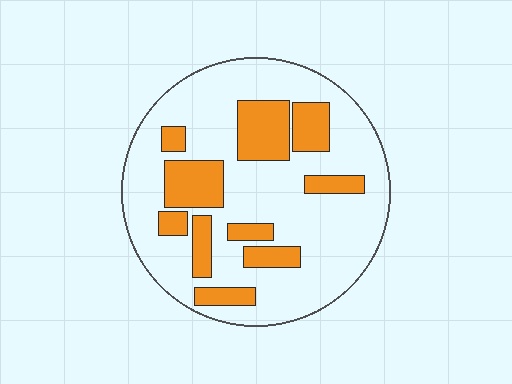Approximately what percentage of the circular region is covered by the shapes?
Approximately 25%.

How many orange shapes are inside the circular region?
10.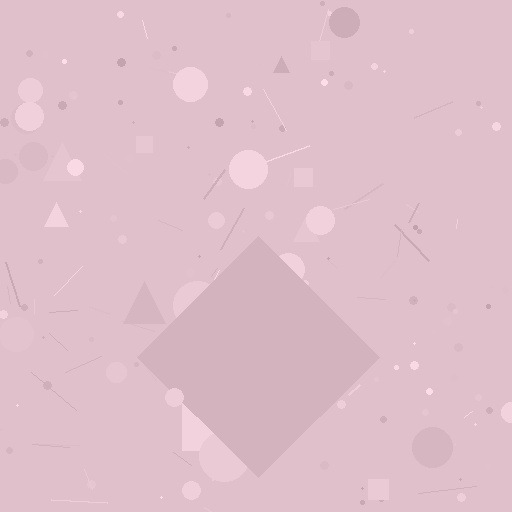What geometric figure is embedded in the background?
A diamond is embedded in the background.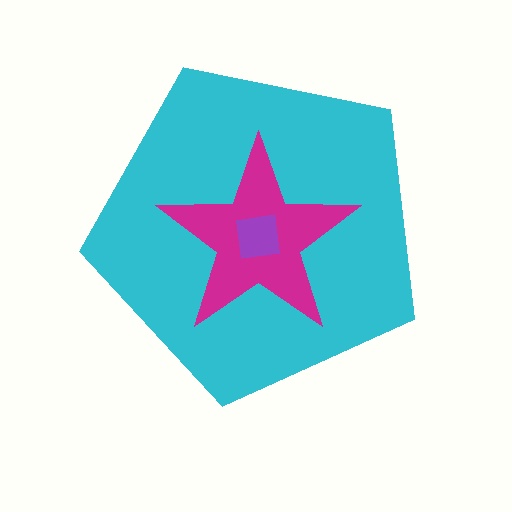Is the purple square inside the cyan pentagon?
Yes.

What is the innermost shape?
The purple square.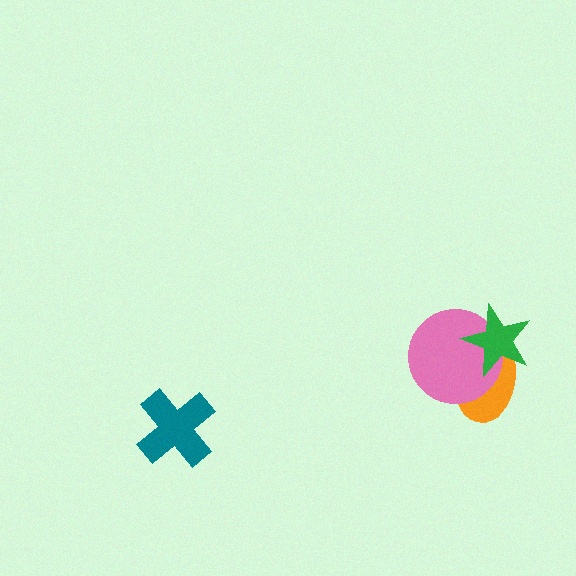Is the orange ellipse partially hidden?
Yes, it is partially covered by another shape.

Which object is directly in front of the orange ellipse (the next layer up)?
The pink circle is directly in front of the orange ellipse.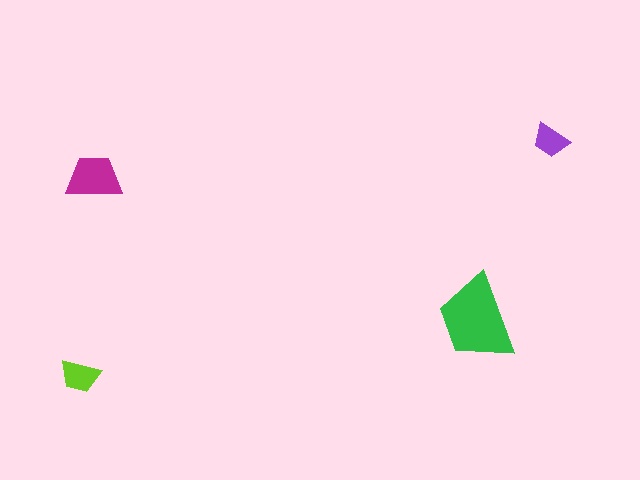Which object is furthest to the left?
The lime trapezoid is leftmost.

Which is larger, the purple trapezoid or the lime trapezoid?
The lime one.